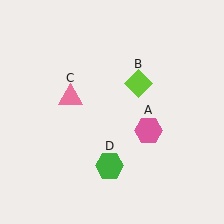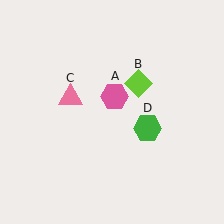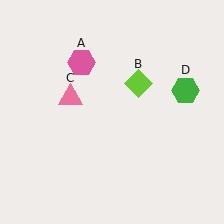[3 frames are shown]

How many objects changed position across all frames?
2 objects changed position: pink hexagon (object A), green hexagon (object D).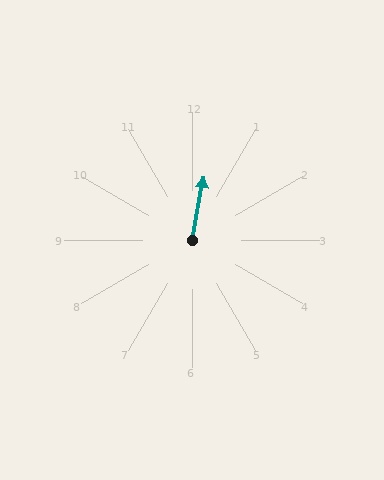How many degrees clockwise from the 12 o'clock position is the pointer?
Approximately 10 degrees.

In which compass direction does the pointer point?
North.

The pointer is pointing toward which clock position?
Roughly 12 o'clock.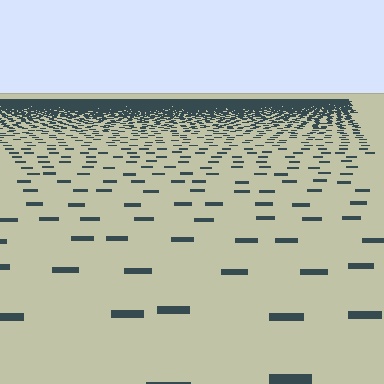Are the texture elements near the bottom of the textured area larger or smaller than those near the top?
Larger. Near the bottom, elements are closer to the viewer and appear at a bigger on-screen size.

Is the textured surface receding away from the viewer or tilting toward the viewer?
The surface is receding away from the viewer. Texture elements get smaller and denser toward the top.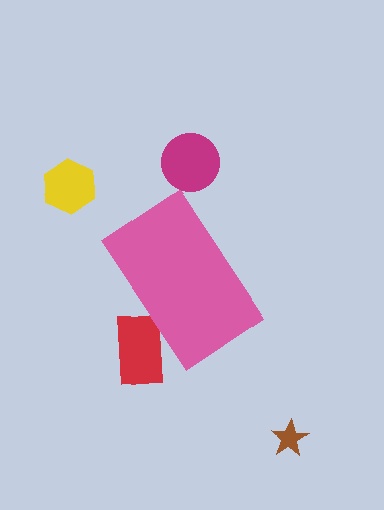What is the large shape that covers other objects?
A pink rectangle.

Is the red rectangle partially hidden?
Yes, the red rectangle is partially hidden behind the pink rectangle.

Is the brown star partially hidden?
No, the brown star is fully visible.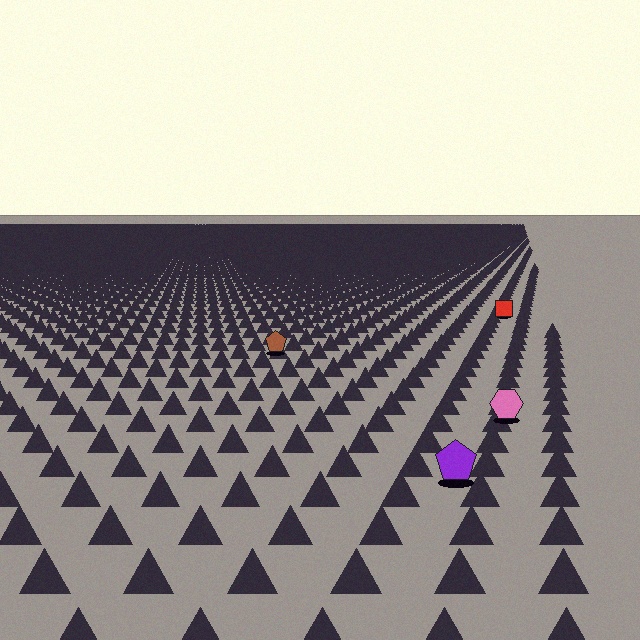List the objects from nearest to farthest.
From nearest to farthest: the purple pentagon, the pink hexagon, the brown pentagon, the red square.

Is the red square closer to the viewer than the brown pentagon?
No. The brown pentagon is closer — you can tell from the texture gradient: the ground texture is coarser near it.